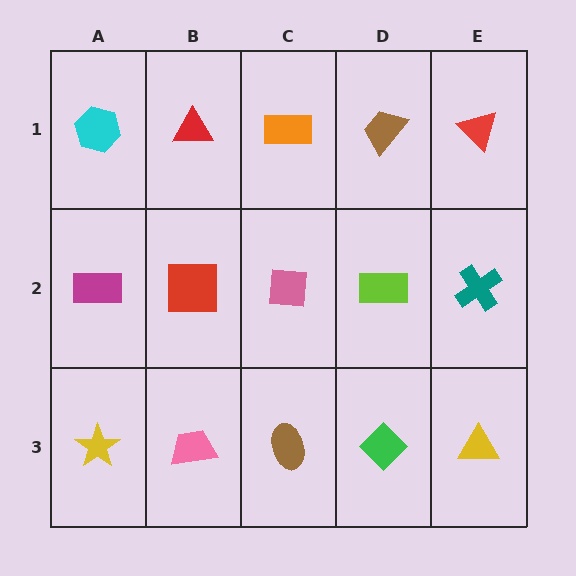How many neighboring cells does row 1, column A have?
2.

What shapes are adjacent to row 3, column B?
A red square (row 2, column B), a yellow star (row 3, column A), a brown ellipse (row 3, column C).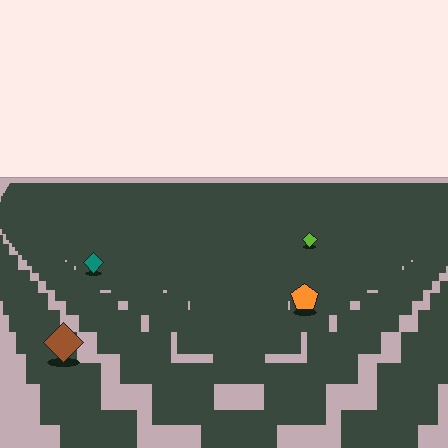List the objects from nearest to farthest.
From nearest to farthest: the brown diamond, the orange pentagon, the teal diamond, the lime diamond.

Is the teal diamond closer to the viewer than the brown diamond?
No. The brown diamond is closer — you can tell from the texture gradient: the ground texture is coarser near it.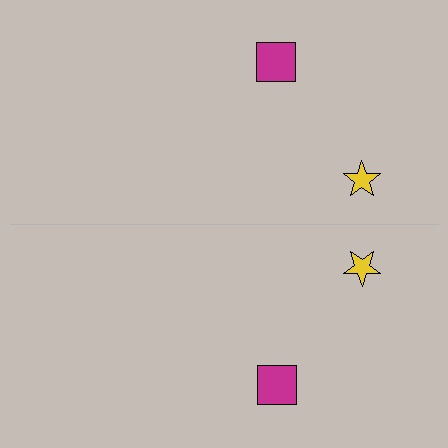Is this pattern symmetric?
Yes, this pattern has bilateral (reflection) symmetry.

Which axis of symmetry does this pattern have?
The pattern has a horizontal axis of symmetry running through the center of the image.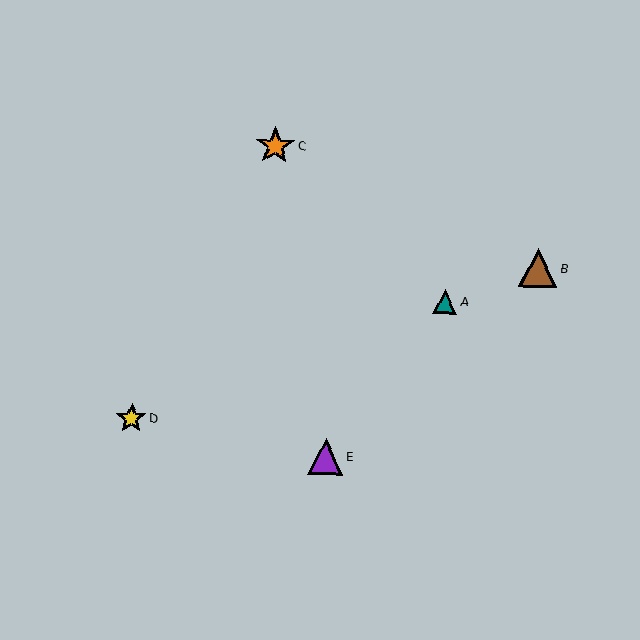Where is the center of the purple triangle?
The center of the purple triangle is at (325, 457).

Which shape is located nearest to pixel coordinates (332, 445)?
The purple triangle (labeled E) at (325, 457) is nearest to that location.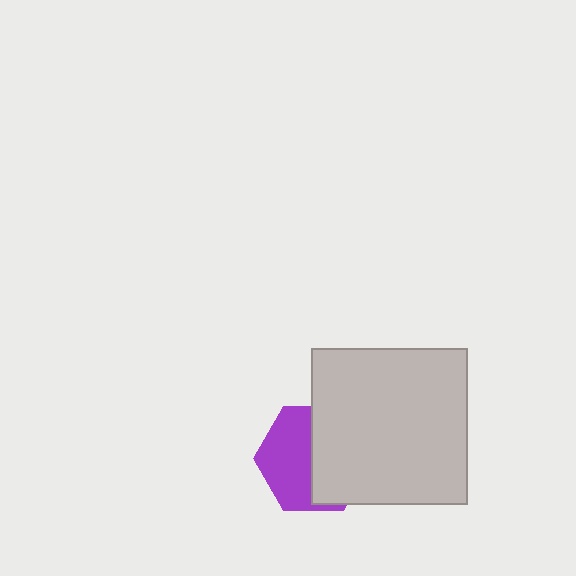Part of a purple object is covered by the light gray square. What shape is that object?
It is a hexagon.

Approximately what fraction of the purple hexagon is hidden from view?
Roughly 50% of the purple hexagon is hidden behind the light gray square.